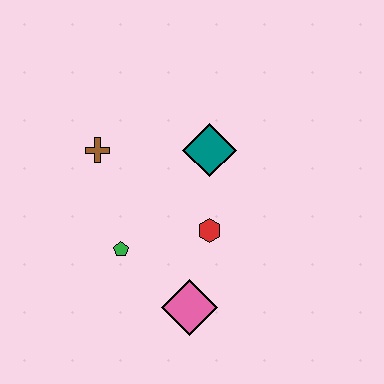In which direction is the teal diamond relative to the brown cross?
The teal diamond is to the right of the brown cross.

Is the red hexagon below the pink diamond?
No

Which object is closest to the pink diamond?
The red hexagon is closest to the pink diamond.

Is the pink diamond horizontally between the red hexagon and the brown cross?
Yes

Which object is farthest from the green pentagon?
The teal diamond is farthest from the green pentagon.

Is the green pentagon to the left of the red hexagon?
Yes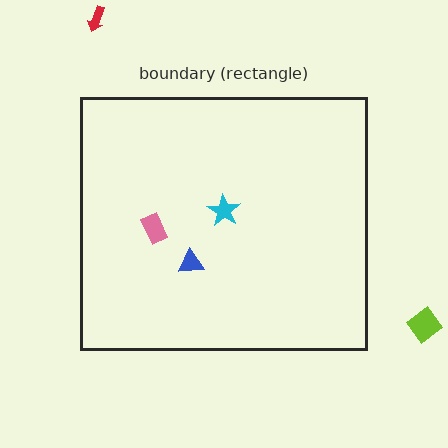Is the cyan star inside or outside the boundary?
Inside.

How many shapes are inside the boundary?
3 inside, 2 outside.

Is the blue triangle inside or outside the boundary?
Inside.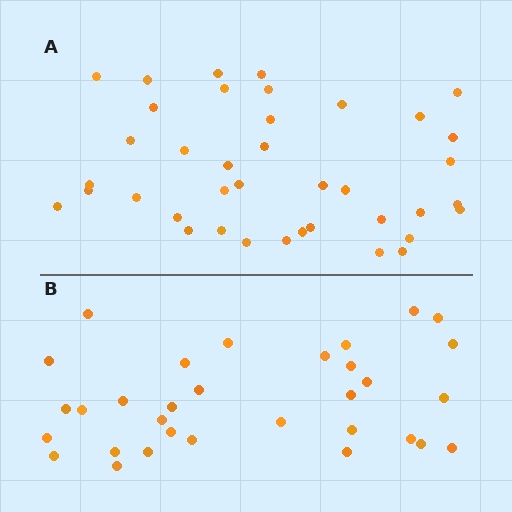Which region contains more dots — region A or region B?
Region A (the top region) has more dots.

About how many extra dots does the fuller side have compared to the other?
Region A has roughly 8 or so more dots than region B.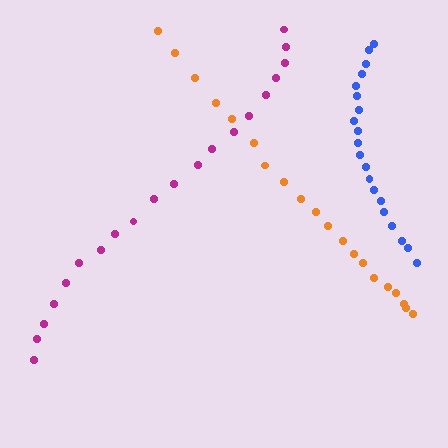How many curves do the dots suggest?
There are 3 distinct paths.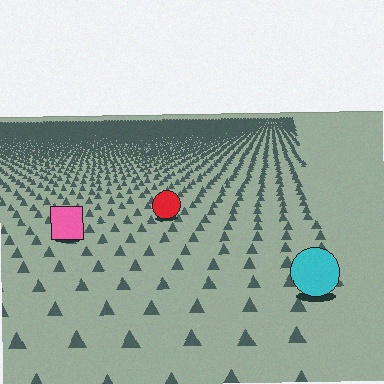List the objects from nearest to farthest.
From nearest to farthest: the cyan circle, the pink square, the red circle.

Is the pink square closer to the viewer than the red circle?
Yes. The pink square is closer — you can tell from the texture gradient: the ground texture is coarser near it.